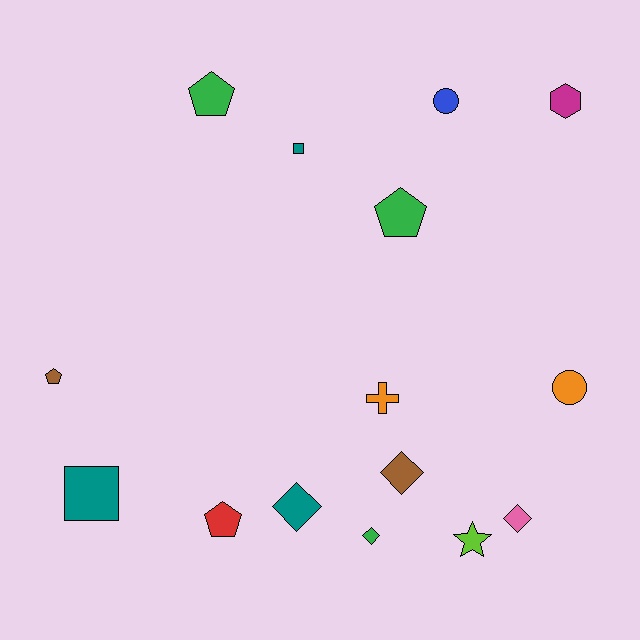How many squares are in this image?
There are 2 squares.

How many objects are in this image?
There are 15 objects.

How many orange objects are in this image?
There are 2 orange objects.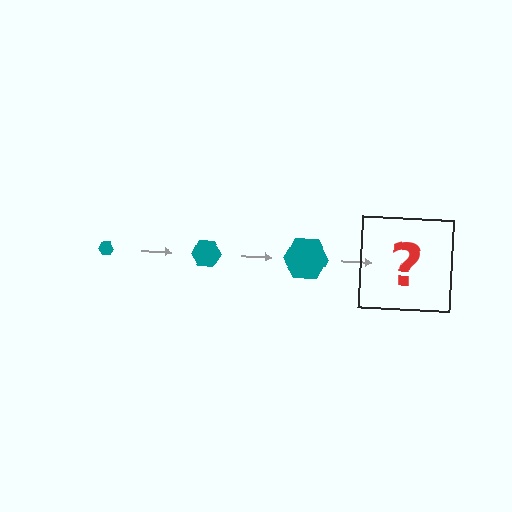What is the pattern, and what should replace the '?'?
The pattern is that the hexagon gets progressively larger each step. The '?' should be a teal hexagon, larger than the previous one.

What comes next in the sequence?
The next element should be a teal hexagon, larger than the previous one.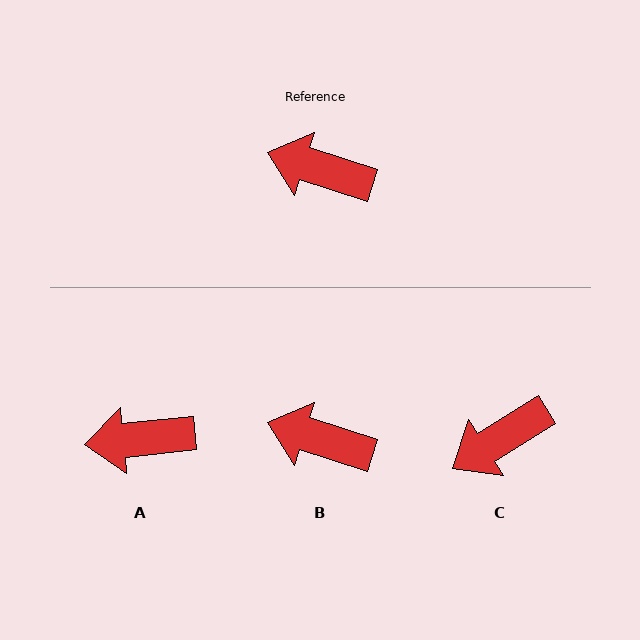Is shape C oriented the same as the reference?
No, it is off by about 50 degrees.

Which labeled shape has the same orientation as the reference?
B.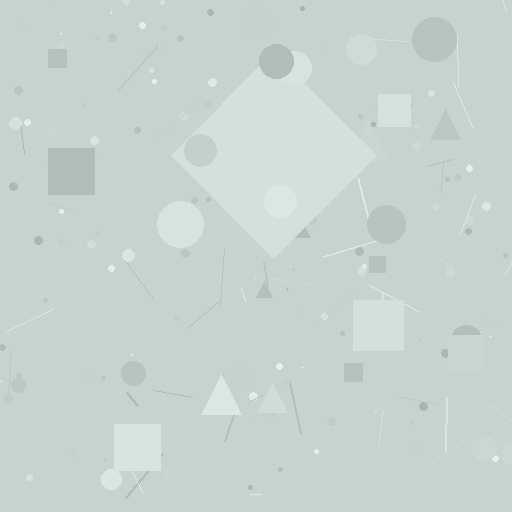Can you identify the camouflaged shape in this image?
The camouflaged shape is a diamond.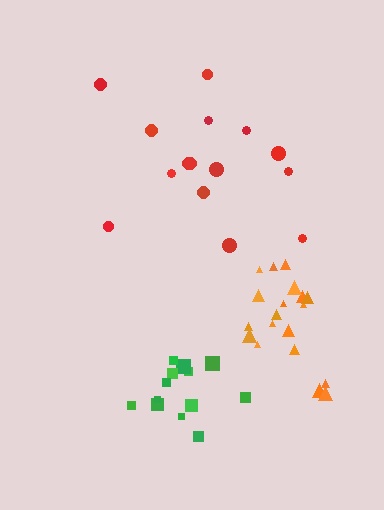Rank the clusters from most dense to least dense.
green, orange, red.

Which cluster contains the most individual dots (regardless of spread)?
Orange (20).